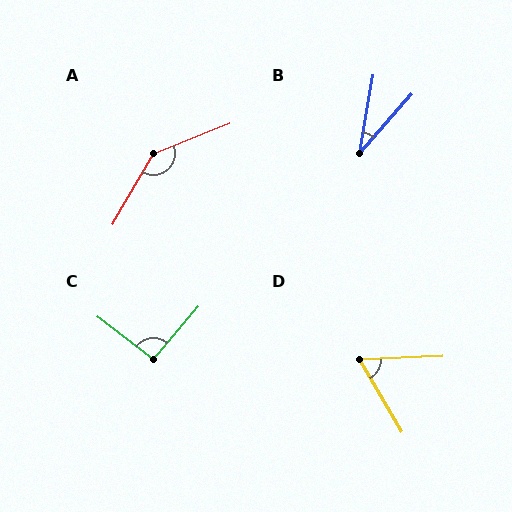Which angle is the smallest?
B, at approximately 31 degrees.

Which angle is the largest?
A, at approximately 142 degrees.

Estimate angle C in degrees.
Approximately 93 degrees.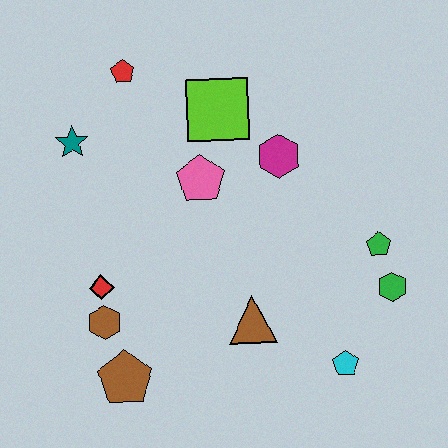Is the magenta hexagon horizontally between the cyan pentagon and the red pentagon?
Yes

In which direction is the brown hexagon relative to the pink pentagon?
The brown hexagon is below the pink pentagon.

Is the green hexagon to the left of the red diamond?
No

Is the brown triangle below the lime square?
Yes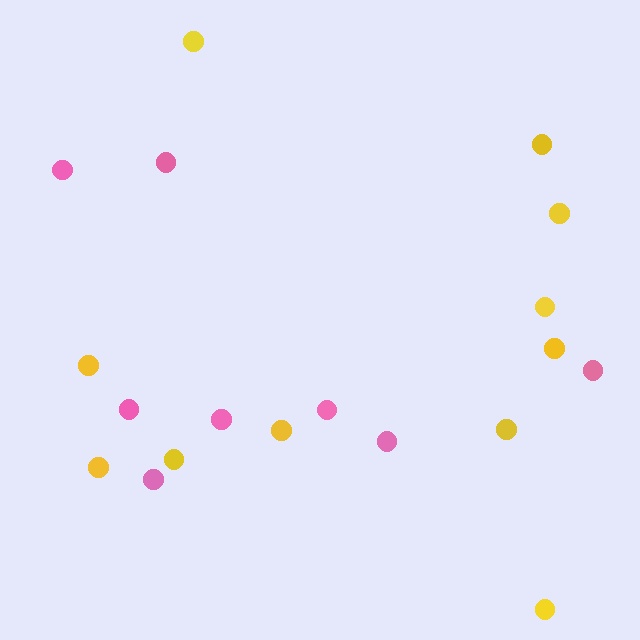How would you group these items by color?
There are 2 groups: one group of yellow circles (11) and one group of pink circles (8).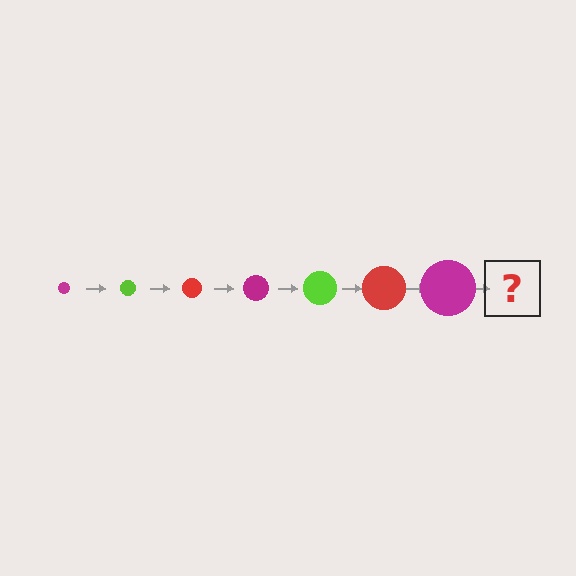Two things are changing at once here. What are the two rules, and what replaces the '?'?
The two rules are that the circle grows larger each step and the color cycles through magenta, lime, and red. The '?' should be a lime circle, larger than the previous one.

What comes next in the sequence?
The next element should be a lime circle, larger than the previous one.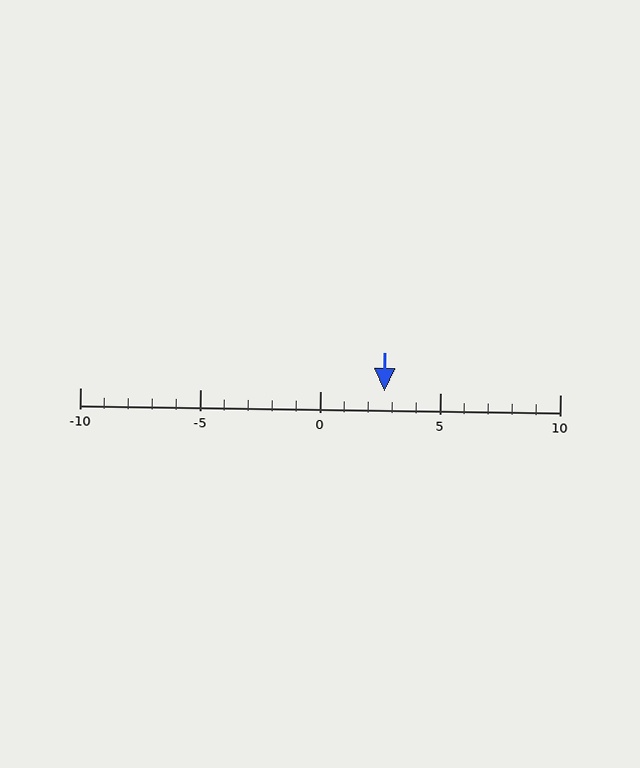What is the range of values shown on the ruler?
The ruler shows values from -10 to 10.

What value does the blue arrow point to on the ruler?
The blue arrow points to approximately 3.